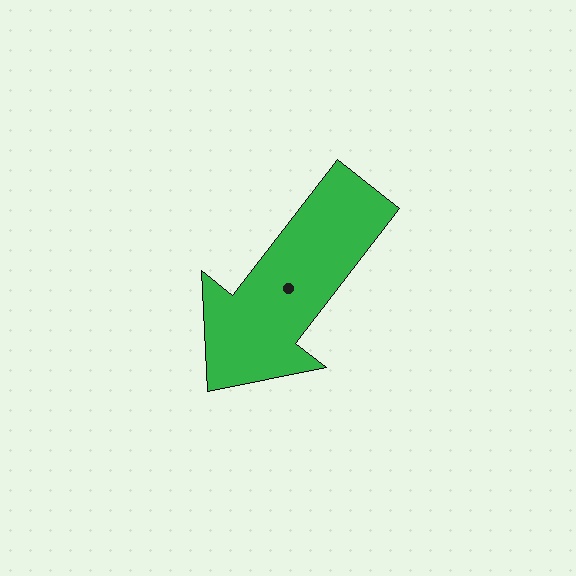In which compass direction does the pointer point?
Southwest.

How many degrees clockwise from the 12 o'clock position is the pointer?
Approximately 218 degrees.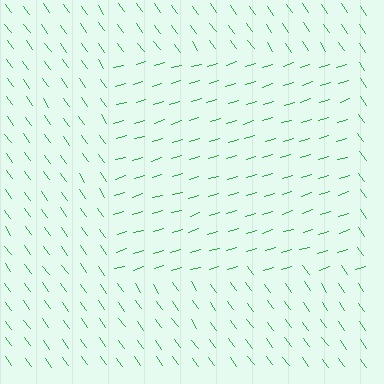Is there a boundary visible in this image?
Yes, there is a texture boundary formed by a change in line orientation.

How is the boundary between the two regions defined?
The boundary is defined purely by a change in line orientation (approximately 71 degrees difference). All lines are the same color and thickness.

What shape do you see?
I see a rectangle.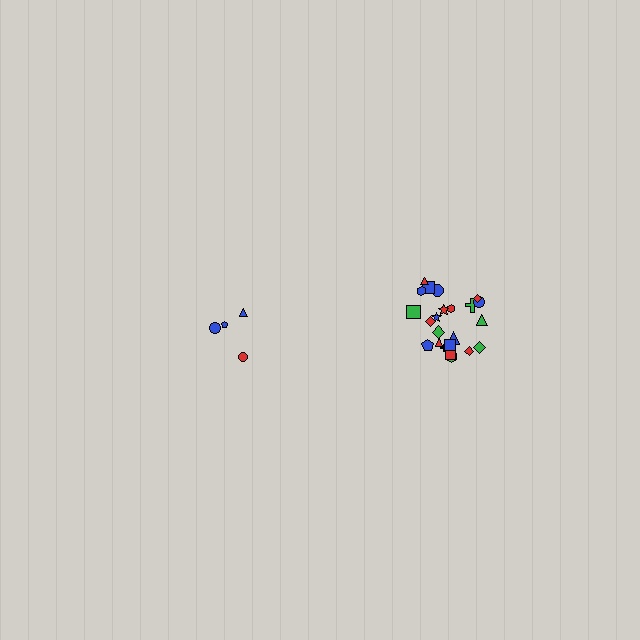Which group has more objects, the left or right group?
The right group.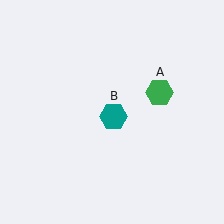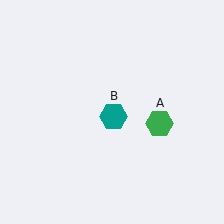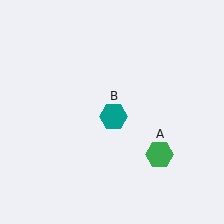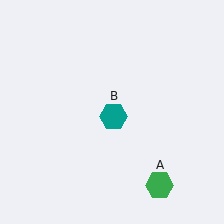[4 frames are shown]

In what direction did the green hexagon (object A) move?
The green hexagon (object A) moved down.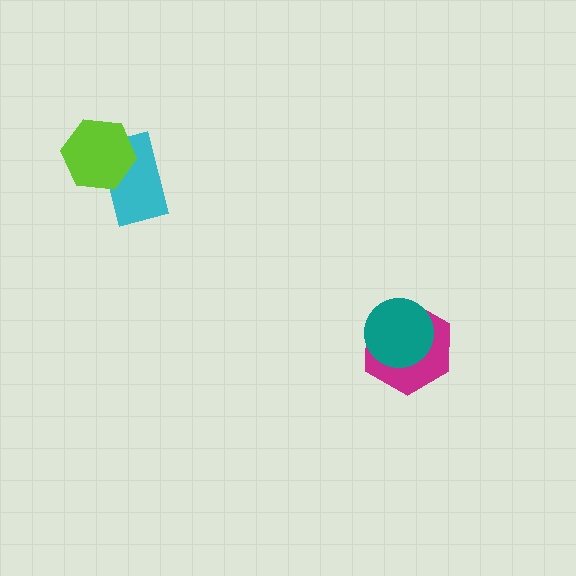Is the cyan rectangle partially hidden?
Yes, it is partially covered by another shape.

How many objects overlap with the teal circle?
1 object overlaps with the teal circle.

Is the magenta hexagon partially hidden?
Yes, it is partially covered by another shape.